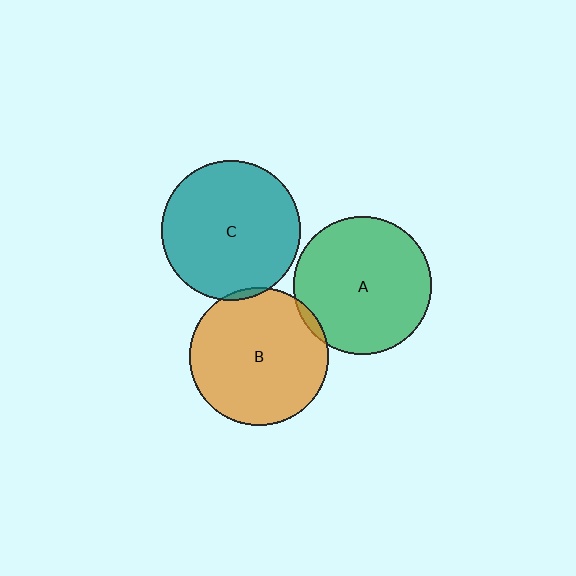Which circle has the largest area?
Circle C (teal).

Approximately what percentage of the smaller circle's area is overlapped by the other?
Approximately 5%.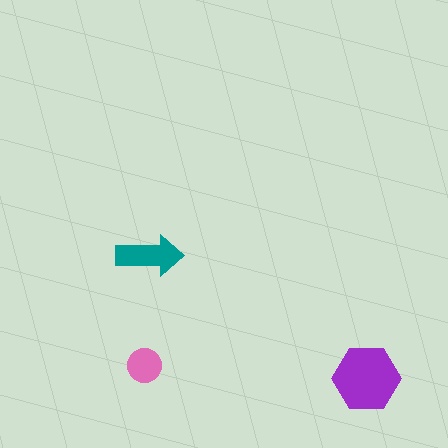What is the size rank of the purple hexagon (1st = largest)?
1st.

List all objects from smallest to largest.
The pink circle, the teal arrow, the purple hexagon.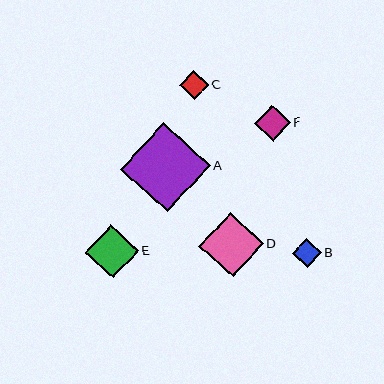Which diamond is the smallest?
Diamond B is the smallest with a size of approximately 29 pixels.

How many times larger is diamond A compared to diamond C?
Diamond A is approximately 3.0 times the size of diamond C.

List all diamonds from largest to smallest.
From largest to smallest: A, D, E, F, C, B.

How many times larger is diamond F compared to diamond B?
Diamond F is approximately 1.2 times the size of diamond B.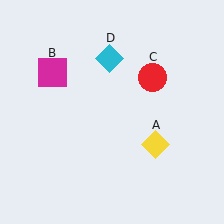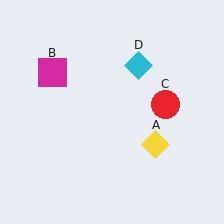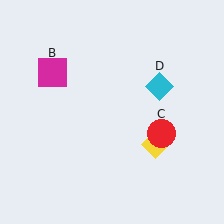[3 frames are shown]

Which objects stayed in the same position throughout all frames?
Yellow diamond (object A) and magenta square (object B) remained stationary.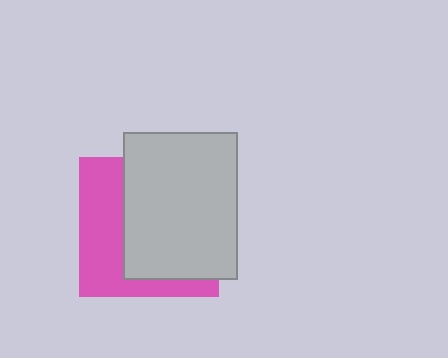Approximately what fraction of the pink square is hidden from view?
Roughly 60% of the pink square is hidden behind the light gray rectangle.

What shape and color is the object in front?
The object in front is a light gray rectangle.